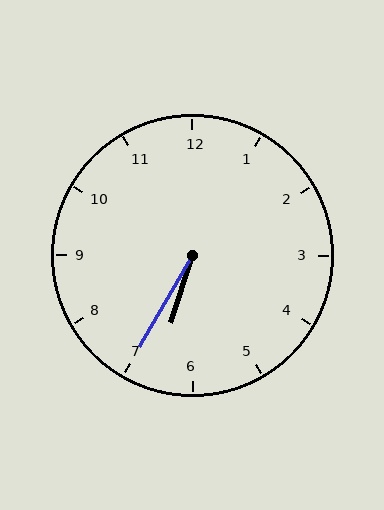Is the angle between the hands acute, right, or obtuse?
It is acute.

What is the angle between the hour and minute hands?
Approximately 12 degrees.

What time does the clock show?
6:35.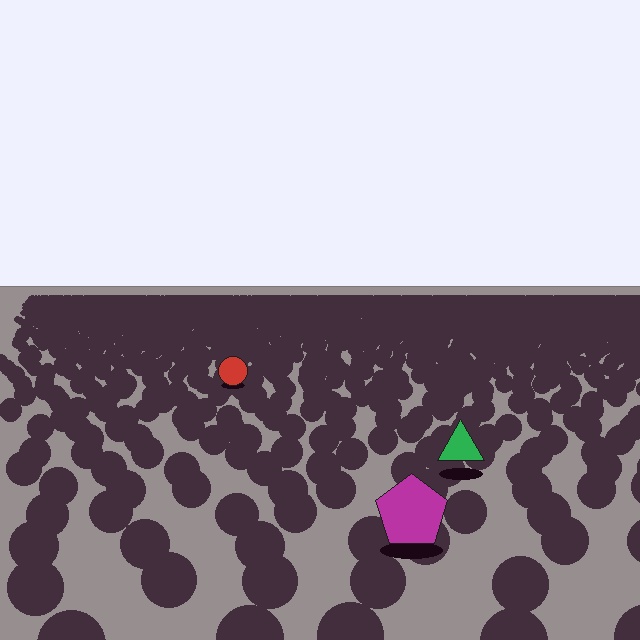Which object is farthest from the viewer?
The red circle is farthest from the viewer. It appears smaller and the ground texture around it is denser.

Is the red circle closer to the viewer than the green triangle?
No. The green triangle is closer — you can tell from the texture gradient: the ground texture is coarser near it.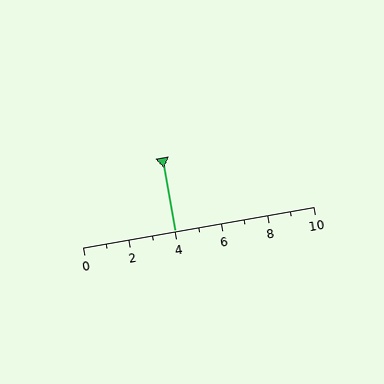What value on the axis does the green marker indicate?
The marker indicates approximately 4.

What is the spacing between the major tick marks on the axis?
The major ticks are spaced 2 apart.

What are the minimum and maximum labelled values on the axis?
The axis runs from 0 to 10.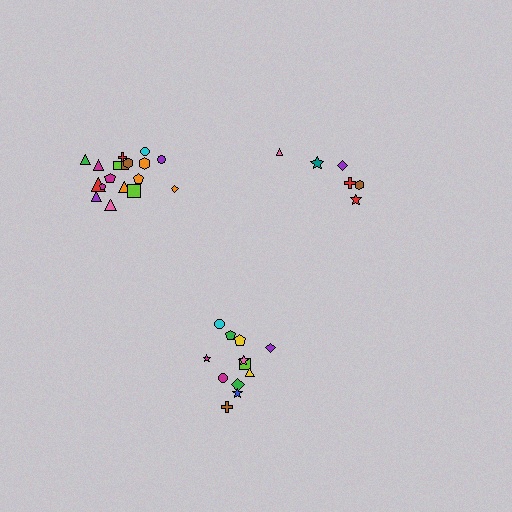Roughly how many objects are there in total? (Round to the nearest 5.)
Roughly 35 objects in total.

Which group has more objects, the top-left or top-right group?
The top-left group.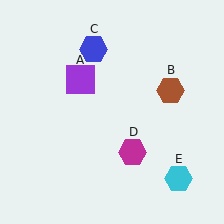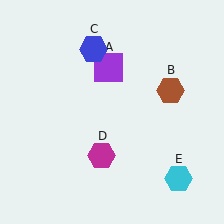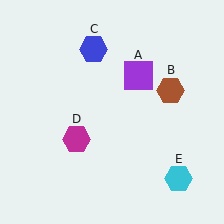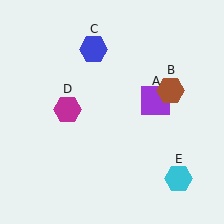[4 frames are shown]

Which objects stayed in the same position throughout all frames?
Brown hexagon (object B) and blue hexagon (object C) and cyan hexagon (object E) remained stationary.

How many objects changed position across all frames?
2 objects changed position: purple square (object A), magenta hexagon (object D).